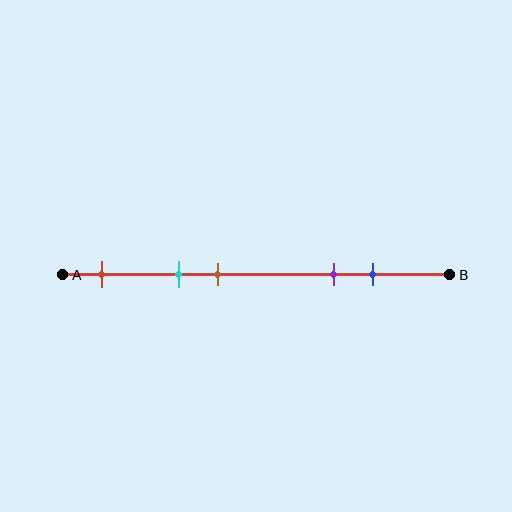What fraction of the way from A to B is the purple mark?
The purple mark is approximately 70% (0.7) of the way from A to B.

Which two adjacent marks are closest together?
The cyan and brown marks are the closest adjacent pair.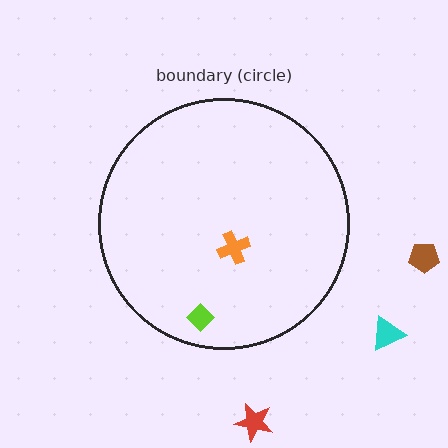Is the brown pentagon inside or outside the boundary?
Outside.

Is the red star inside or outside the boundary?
Outside.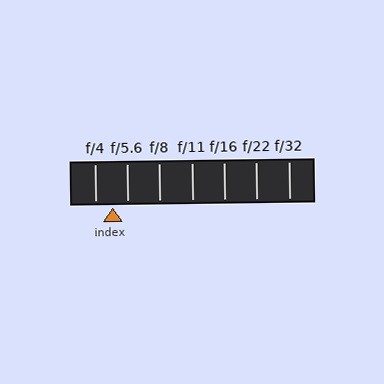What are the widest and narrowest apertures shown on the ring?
The widest aperture shown is f/4 and the narrowest is f/32.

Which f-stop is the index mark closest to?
The index mark is closest to f/5.6.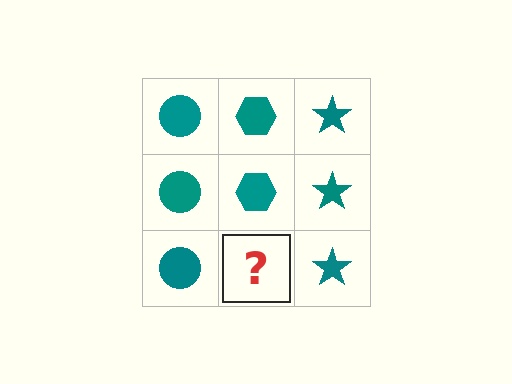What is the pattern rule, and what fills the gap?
The rule is that each column has a consistent shape. The gap should be filled with a teal hexagon.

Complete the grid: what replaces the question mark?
The question mark should be replaced with a teal hexagon.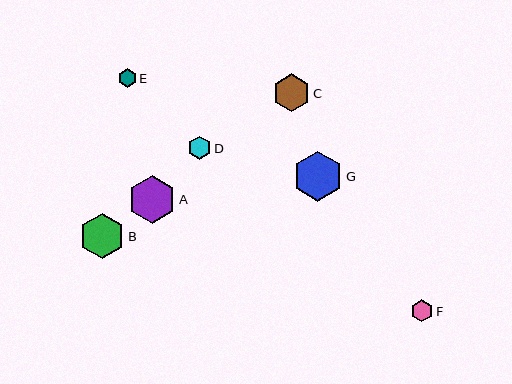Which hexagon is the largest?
Hexagon G is the largest with a size of approximately 50 pixels.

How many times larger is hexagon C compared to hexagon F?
Hexagon C is approximately 1.7 times the size of hexagon F.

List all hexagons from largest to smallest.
From largest to smallest: G, A, B, C, D, F, E.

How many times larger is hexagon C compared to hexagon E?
Hexagon C is approximately 2.0 times the size of hexagon E.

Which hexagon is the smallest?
Hexagon E is the smallest with a size of approximately 18 pixels.